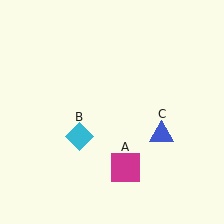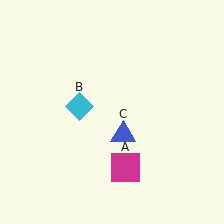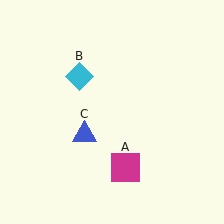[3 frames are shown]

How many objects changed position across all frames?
2 objects changed position: cyan diamond (object B), blue triangle (object C).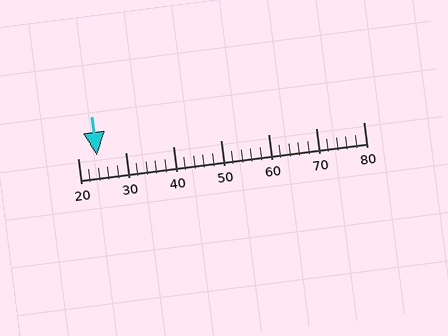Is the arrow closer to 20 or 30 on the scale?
The arrow is closer to 20.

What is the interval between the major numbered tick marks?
The major tick marks are spaced 10 units apart.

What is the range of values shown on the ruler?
The ruler shows values from 20 to 80.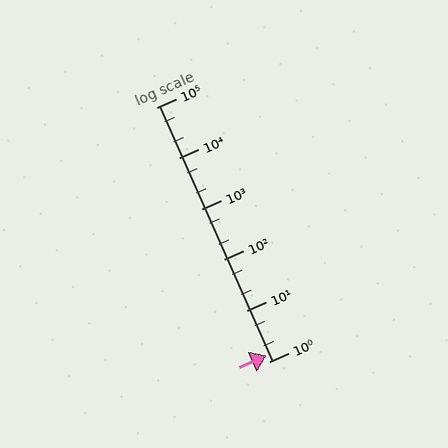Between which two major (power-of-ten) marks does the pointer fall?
The pointer is between 1 and 10.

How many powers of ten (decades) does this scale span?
The scale spans 5 decades, from 1 to 100000.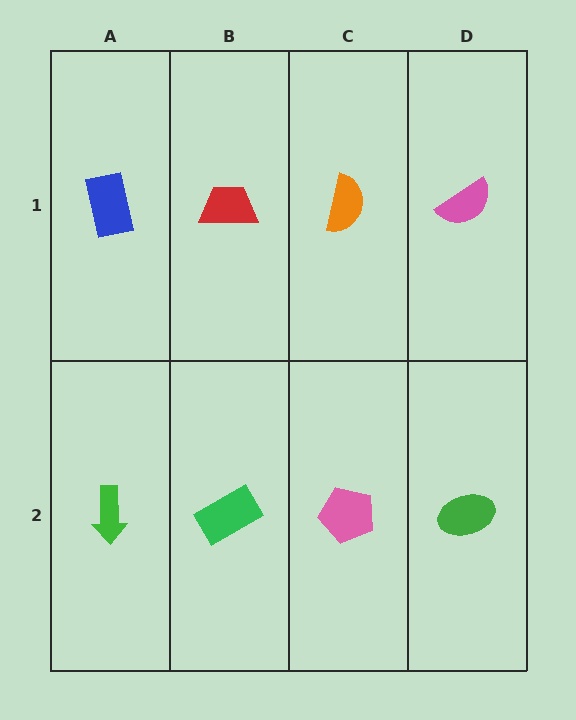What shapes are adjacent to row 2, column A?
A blue rectangle (row 1, column A), a green rectangle (row 2, column B).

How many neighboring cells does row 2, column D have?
2.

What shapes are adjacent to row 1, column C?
A pink pentagon (row 2, column C), a red trapezoid (row 1, column B), a pink semicircle (row 1, column D).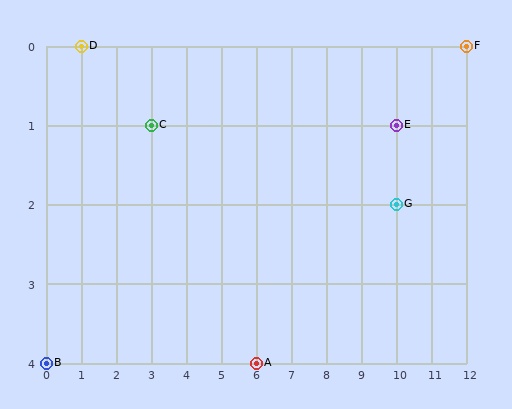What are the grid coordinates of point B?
Point B is at grid coordinates (0, 4).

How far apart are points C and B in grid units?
Points C and B are 3 columns and 3 rows apart (about 4.2 grid units diagonally).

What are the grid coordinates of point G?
Point G is at grid coordinates (10, 2).